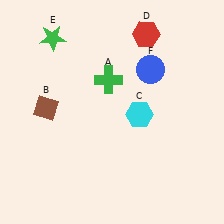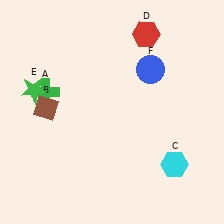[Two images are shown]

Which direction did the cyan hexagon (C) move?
The cyan hexagon (C) moved down.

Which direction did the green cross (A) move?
The green cross (A) moved left.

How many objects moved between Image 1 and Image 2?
3 objects moved between the two images.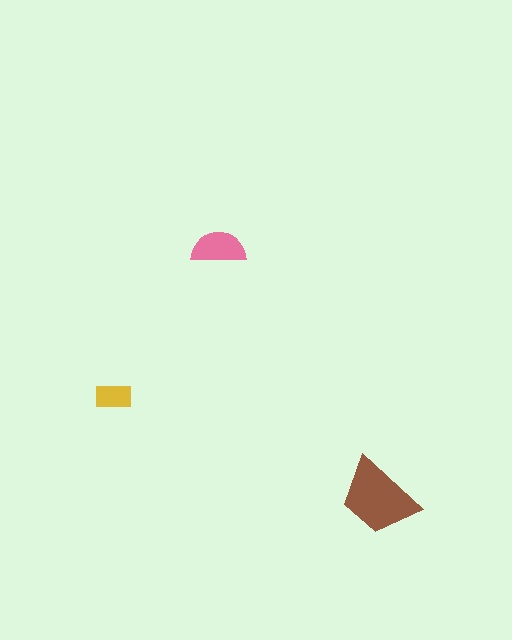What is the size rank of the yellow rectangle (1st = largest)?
3rd.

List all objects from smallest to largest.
The yellow rectangle, the pink semicircle, the brown trapezoid.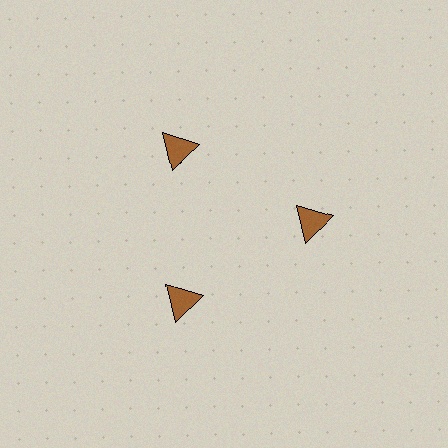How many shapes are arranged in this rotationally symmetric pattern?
There are 3 shapes, arranged in 3 groups of 1.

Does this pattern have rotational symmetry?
Yes, this pattern has 3-fold rotational symmetry. It looks the same after rotating 120 degrees around the center.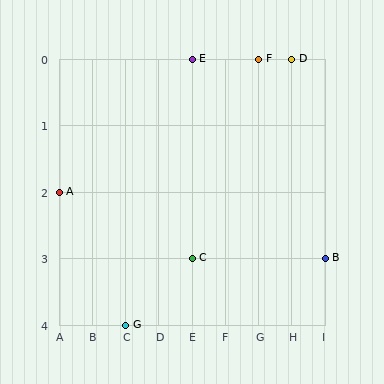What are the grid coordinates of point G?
Point G is at grid coordinates (C, 4).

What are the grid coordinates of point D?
Point D is at grid coordinates (H, 0).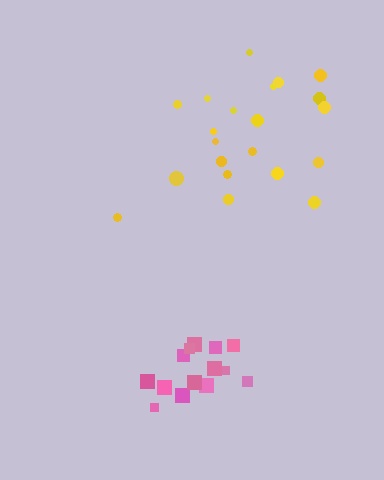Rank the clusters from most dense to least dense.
pink, yellow.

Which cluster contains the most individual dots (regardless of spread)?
Yellow (21).